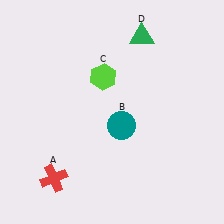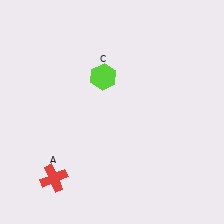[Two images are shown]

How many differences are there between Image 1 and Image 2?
There are 2 differences between the two images.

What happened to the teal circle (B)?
The teal circle (B) was removed in Image 2. It was in the bottom-right area of Image 1.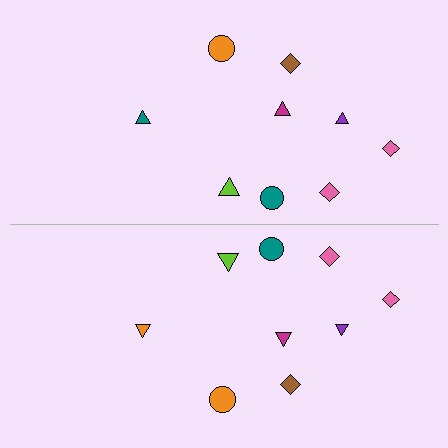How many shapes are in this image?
There are 18 shapes in this image.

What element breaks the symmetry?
The orange triangle on the bottom side breaks the symmetry — its mirror counterpart is teal.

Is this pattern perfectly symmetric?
No, the pattern is not perfectly symmetric. The orange triangle on the bottom side breaks the symmetry — its mirror counterpart is teal.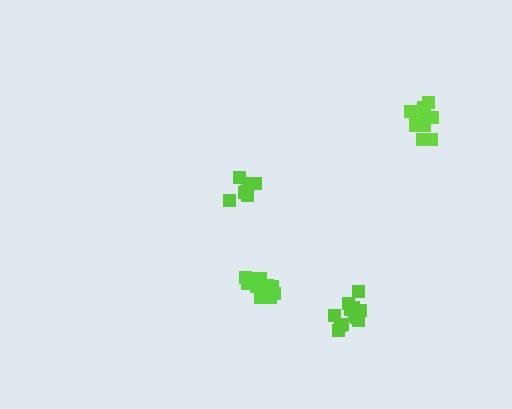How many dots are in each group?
Group 1: 12 dots, Group 2: 10 dots, Group 3: 7 dots, Group 4: 12 dots (41 total).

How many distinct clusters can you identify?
There are 4 distinct clusters.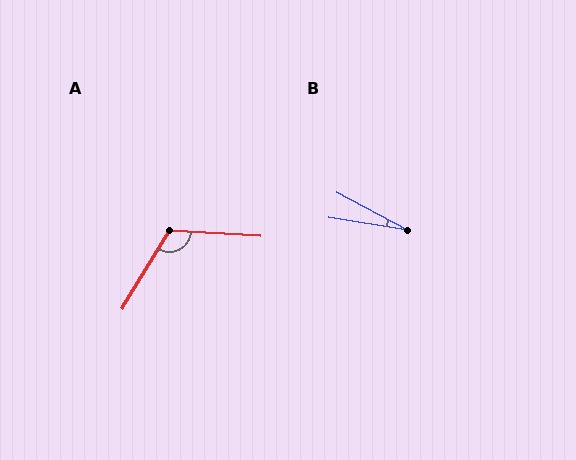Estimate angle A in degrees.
Approximately 117 degrees.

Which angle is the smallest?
B, at approximately 19 degrees.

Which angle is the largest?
A, at approximately 117 degrees.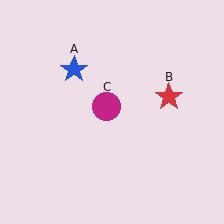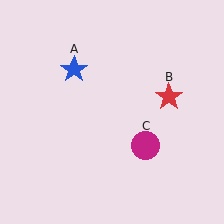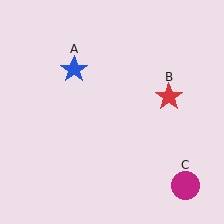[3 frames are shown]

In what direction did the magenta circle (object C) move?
The magenta circle (object C) moved down and to the right.